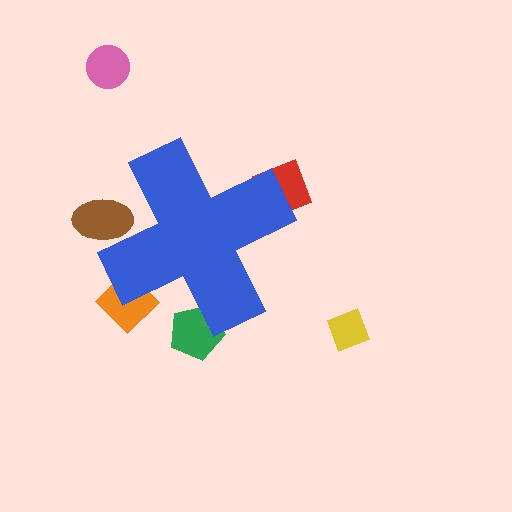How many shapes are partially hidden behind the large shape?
4 shapes are partially hidden.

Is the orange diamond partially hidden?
Yes, the orange diamond is partially hidden behind the blue cross.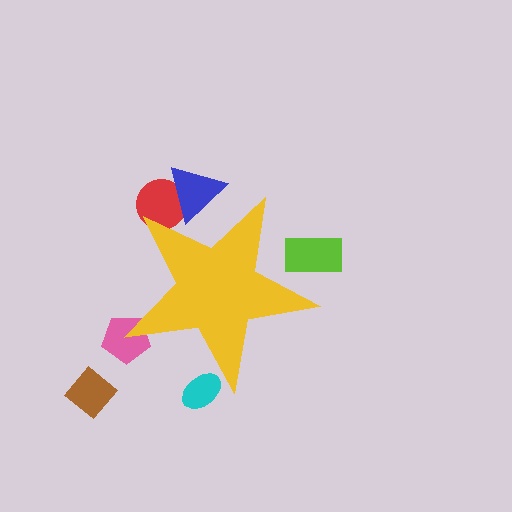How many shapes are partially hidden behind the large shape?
5 shapes are partially hidden.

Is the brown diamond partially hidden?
No, the brown diamond is fully visible.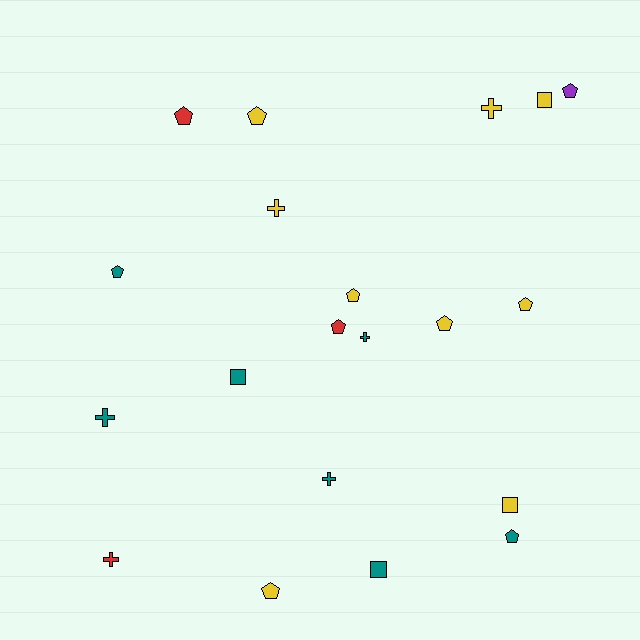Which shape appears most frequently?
Pentagon, with 10 objects.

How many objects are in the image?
There are 20 objects.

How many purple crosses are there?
There are no purple crosses.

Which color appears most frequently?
Yellow, with 9 objects.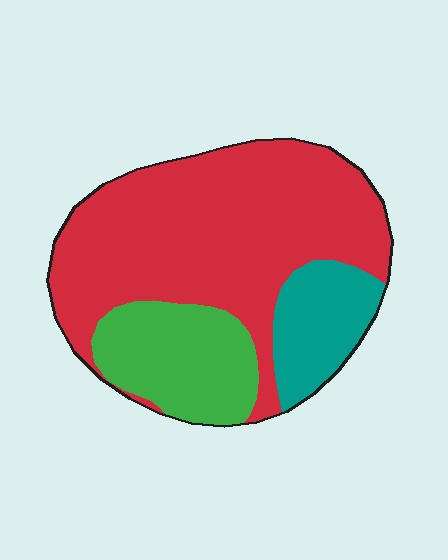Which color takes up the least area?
Teal, at roughly 15%.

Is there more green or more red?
Red.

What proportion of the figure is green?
Green covers 21% of the figure.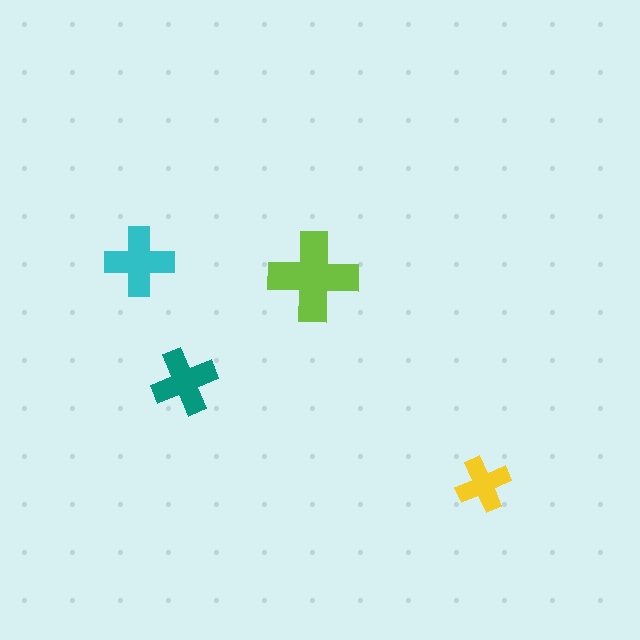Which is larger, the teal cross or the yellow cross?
The teal one.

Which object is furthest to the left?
The cyan cross is leftmost.